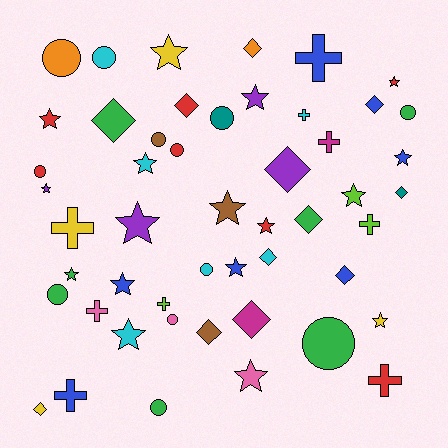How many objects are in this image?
There are 50 objects.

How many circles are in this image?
There are 12 circles.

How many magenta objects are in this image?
There are 2 magenta objects.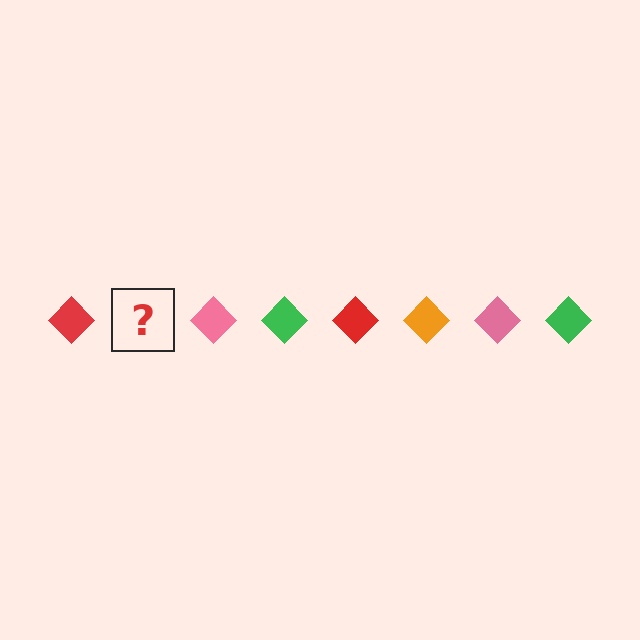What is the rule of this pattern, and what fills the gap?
The rule is that the pattern cycles through red, orange, pink, green diamonds. The gap should be filled with an orange diamond.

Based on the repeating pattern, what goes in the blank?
The blank should be an orange diamond.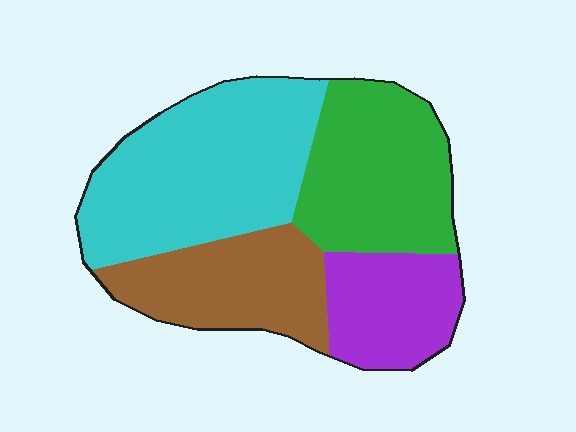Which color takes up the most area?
Cyan, at roughly 35%.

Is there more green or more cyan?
Cyan.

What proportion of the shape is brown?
Brown takes up about one fifth (1/5) of the shape.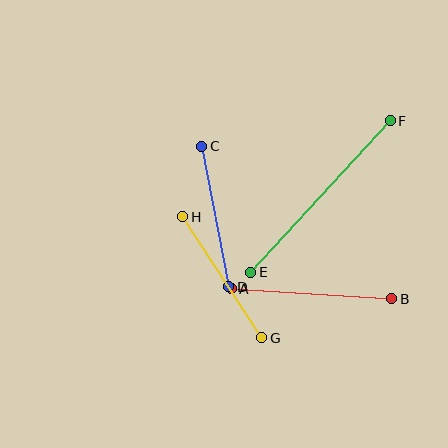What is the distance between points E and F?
The distance is approximately 206 pixels.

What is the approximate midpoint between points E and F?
The midpoint is at approximately (321, 196) pixels.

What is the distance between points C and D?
The distance is approximately 143 pixels.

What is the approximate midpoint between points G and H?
The midpoint is at approximately (222, 277) pixels.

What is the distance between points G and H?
The distance is approximately 145 pixels.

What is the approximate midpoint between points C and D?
The midpoint is at approximately (215, 216) pixels.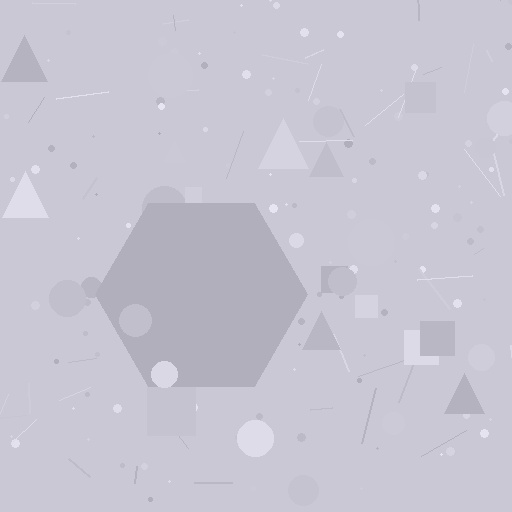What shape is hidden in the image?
A hexagon is hidden in the image.